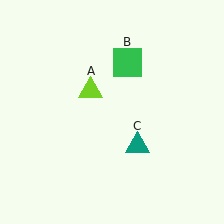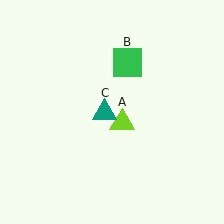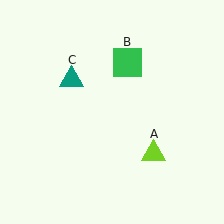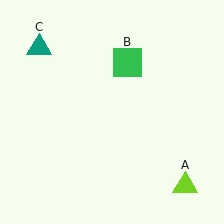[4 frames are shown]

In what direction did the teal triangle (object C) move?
The teal triangle (object C) moved up and to the left.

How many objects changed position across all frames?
2 objects changed position: lime triangle (object A), teal triangle (object C).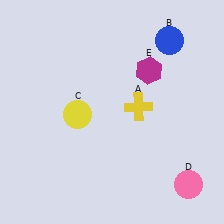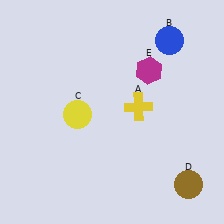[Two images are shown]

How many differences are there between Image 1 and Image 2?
There is 1 difference between the two images.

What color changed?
The circle (D) changed from pink in Image 1 to brown in Image 2.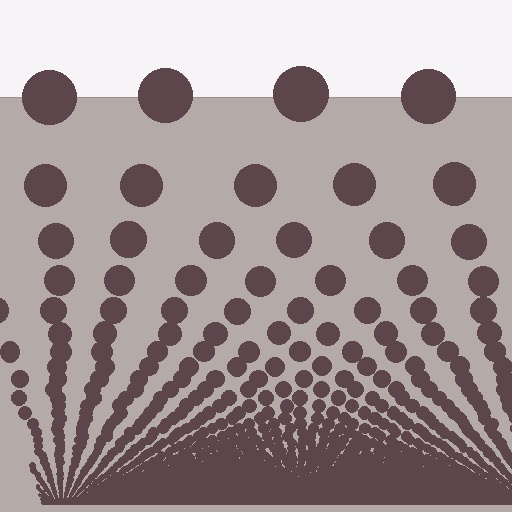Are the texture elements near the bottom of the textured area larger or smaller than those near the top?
Smaller. The gradient is inverted — elements near the bottom are smaller and denser.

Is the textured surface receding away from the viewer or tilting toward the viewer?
The surface appears to tilt toward the viewer. Texture elements get larger and sparser toward the top.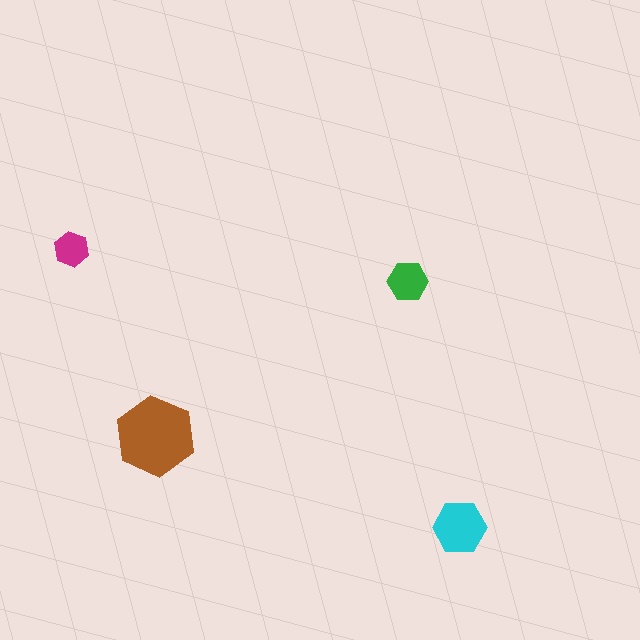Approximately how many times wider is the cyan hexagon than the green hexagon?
About 1.5 times wider.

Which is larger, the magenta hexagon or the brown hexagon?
The brown one.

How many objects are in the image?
There are 4 objects in the image.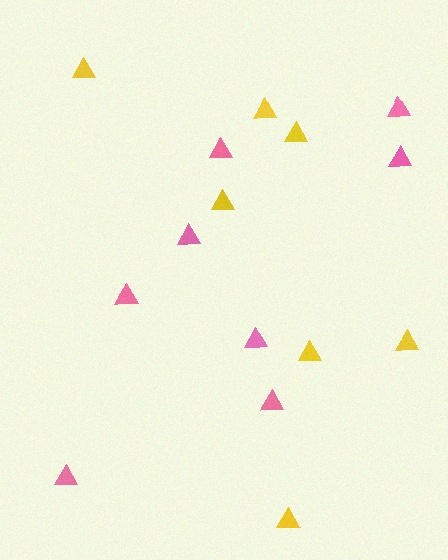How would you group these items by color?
There are 2 groups: one group of pink triangles (8) and one group of yellow triangles (7).